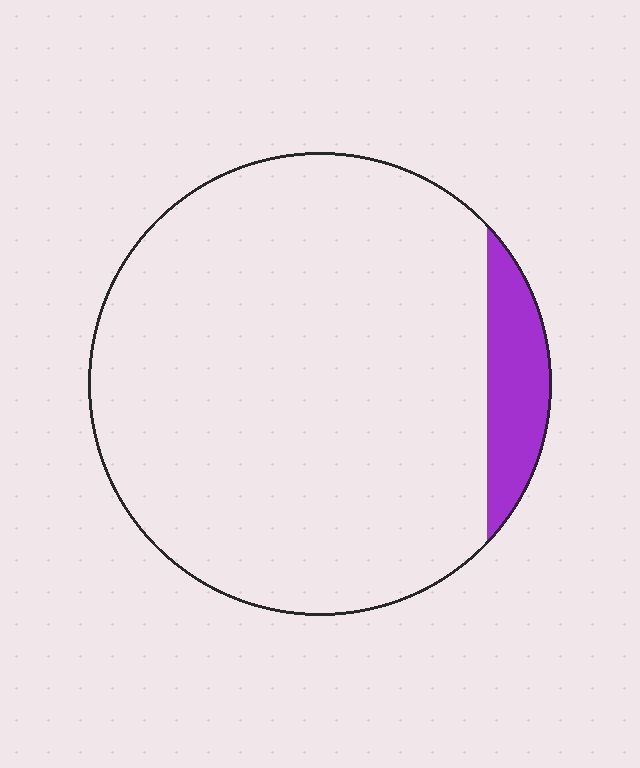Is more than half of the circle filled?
No.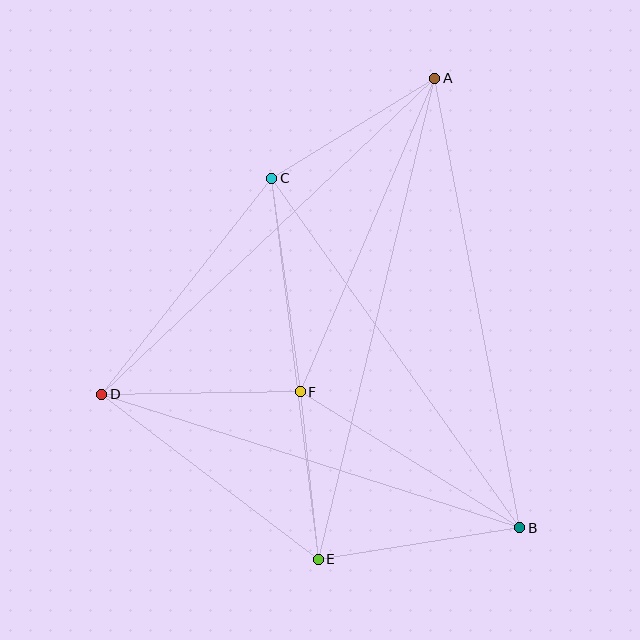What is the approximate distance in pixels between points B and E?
The distance between B and E is approximately 204 pixels.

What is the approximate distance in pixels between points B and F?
The distance between B and F is approximately 258 pixels.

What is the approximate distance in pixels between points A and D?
The distance between A and D is approximately 459 pixels.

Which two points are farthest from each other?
Points A and E are farthest from each other.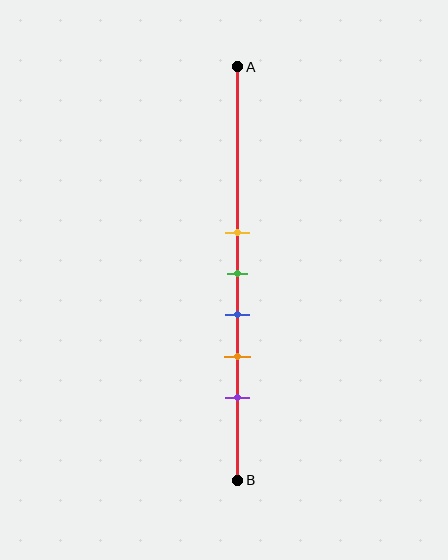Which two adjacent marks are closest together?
The yellow and green marks are the closest adjacent pair.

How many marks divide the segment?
There are 5 marks dividing the segment.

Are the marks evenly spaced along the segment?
Yes, the marks are approximately evenly spaced.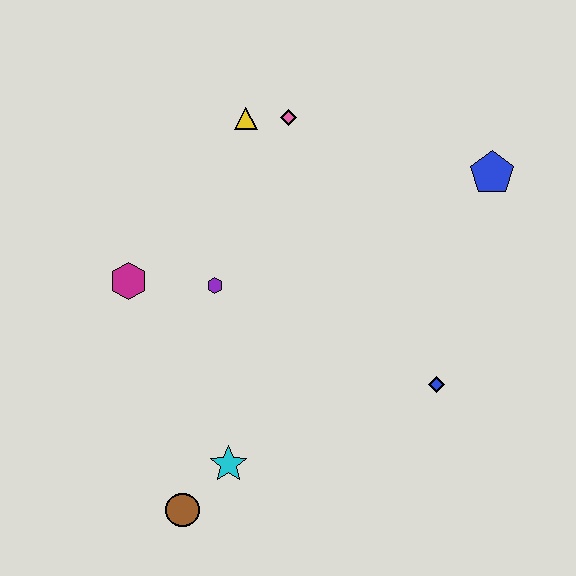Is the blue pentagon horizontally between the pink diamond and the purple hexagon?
No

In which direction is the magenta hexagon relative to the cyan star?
The magenta hexagon is above the cyan star.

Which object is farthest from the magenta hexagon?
The blue pentagon is farthest from the magenta hexagon.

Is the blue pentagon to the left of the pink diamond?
No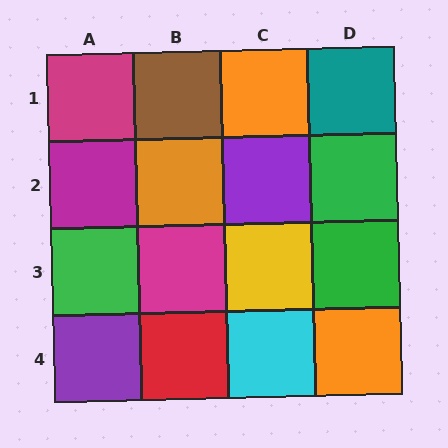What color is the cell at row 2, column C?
Purple.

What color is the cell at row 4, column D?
Orange.